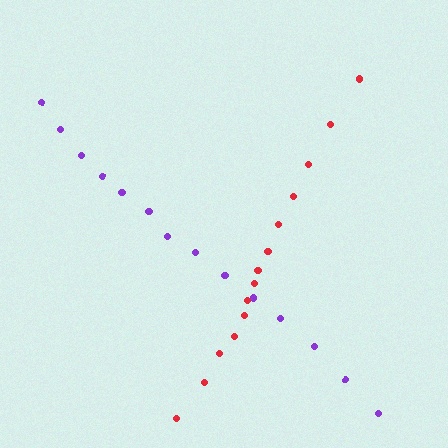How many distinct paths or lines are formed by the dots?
There are 2 distinct paths.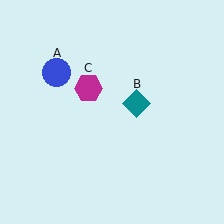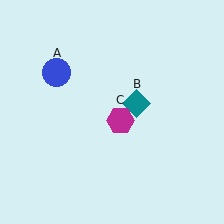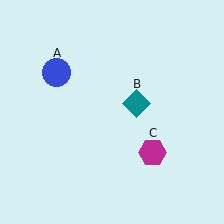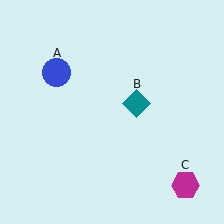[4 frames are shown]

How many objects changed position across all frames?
1 object changed position: magenta hexagon (object C).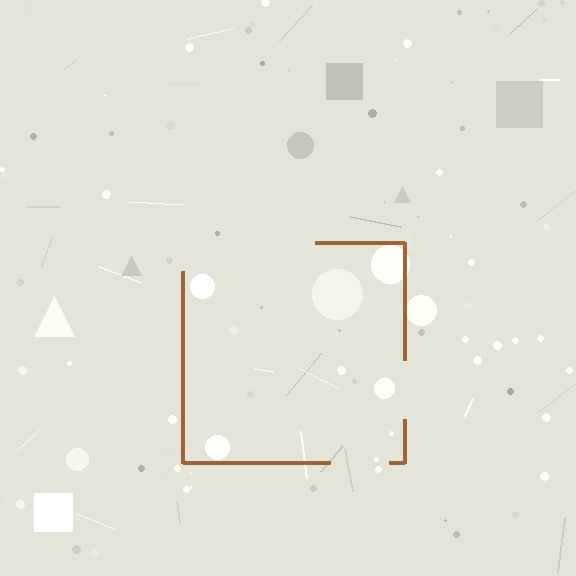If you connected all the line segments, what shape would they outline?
They would outline a square.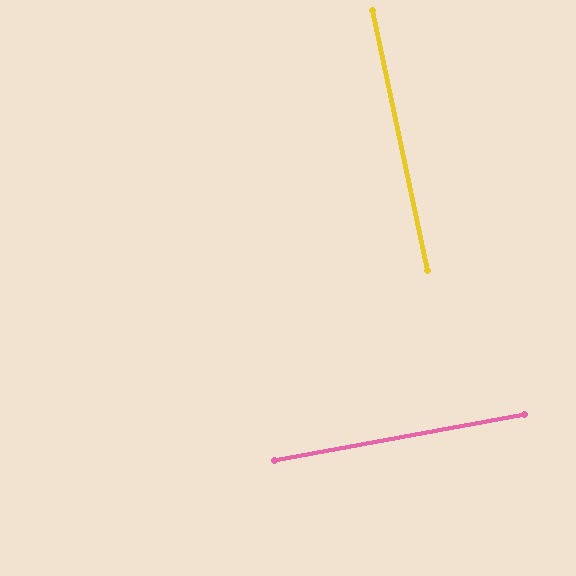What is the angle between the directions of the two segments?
Approximately 88 degrees.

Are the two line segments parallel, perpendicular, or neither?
Perpendicular — they meet at approximately 88°.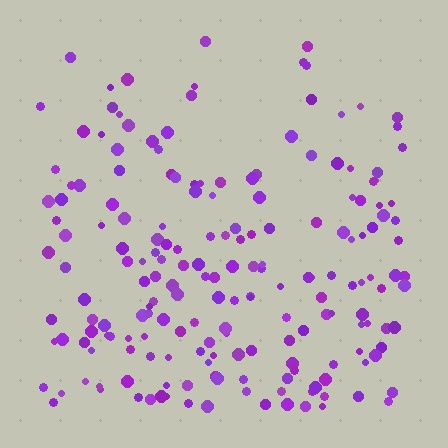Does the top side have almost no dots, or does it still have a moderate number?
Still a moderate number, just noticeably fewer than the bottom.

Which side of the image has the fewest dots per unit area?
The top.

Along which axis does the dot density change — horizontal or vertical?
Vertical.